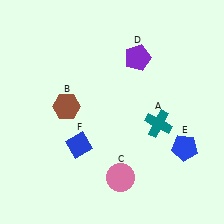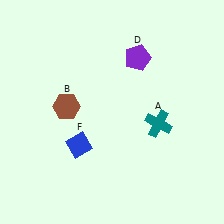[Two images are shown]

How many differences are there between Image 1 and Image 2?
There are 2 differences between the two images.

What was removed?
The pink circle (C), the blue pentagon (E) were removed in Image 2.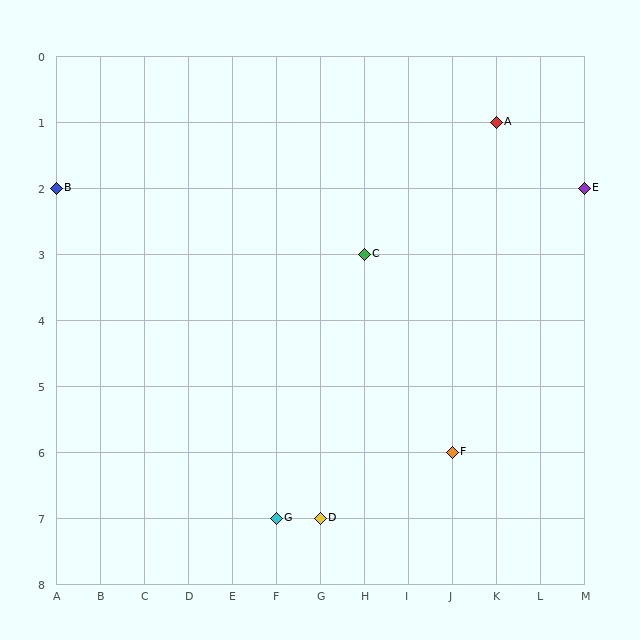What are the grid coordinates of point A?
Point A is at grid coordinates (K, 1).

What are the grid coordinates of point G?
Point G is at grid coordinates (F, 7).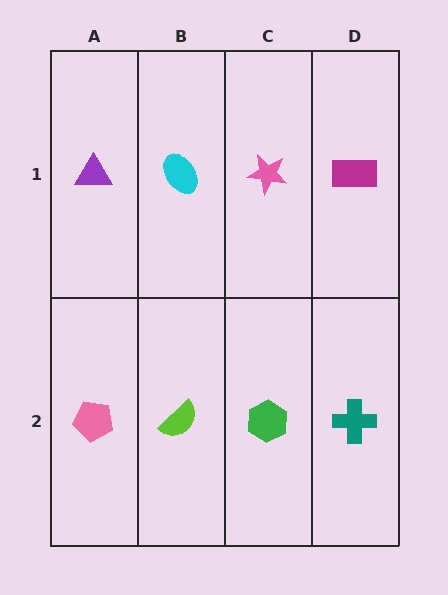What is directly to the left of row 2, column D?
A green hexagon.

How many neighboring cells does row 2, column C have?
3.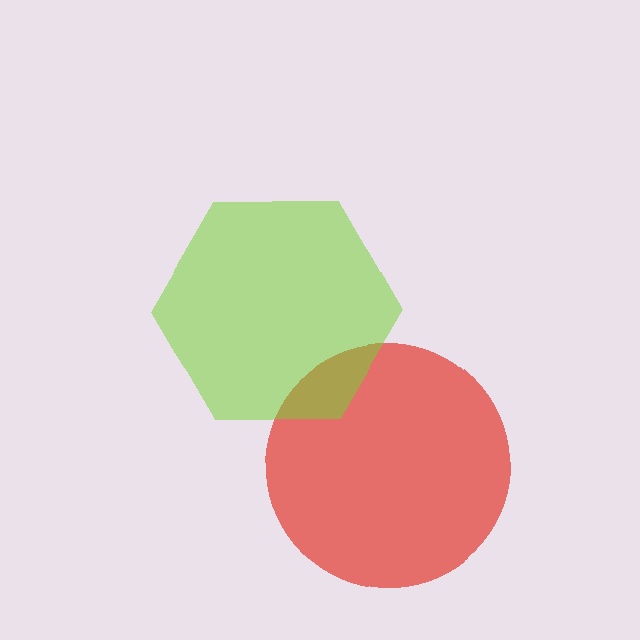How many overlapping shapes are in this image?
There are 2 overlapping shapes in the image.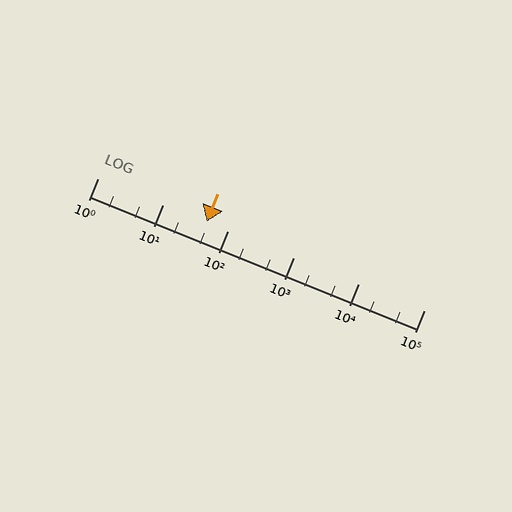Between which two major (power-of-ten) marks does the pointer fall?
The pointer is between 10 and 100.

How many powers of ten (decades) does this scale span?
The scale spans 5 decades, from 1 to 100000.